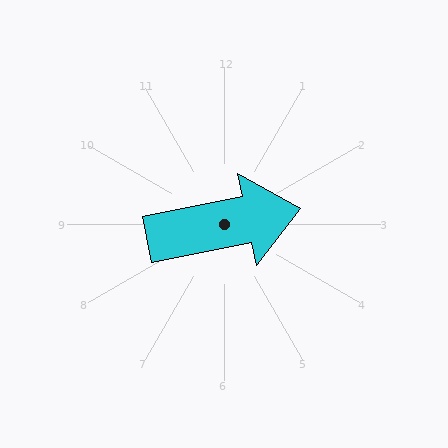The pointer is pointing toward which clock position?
Roughly 3 o'clock.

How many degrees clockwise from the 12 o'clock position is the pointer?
Approximately 78 degrees.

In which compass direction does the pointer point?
East.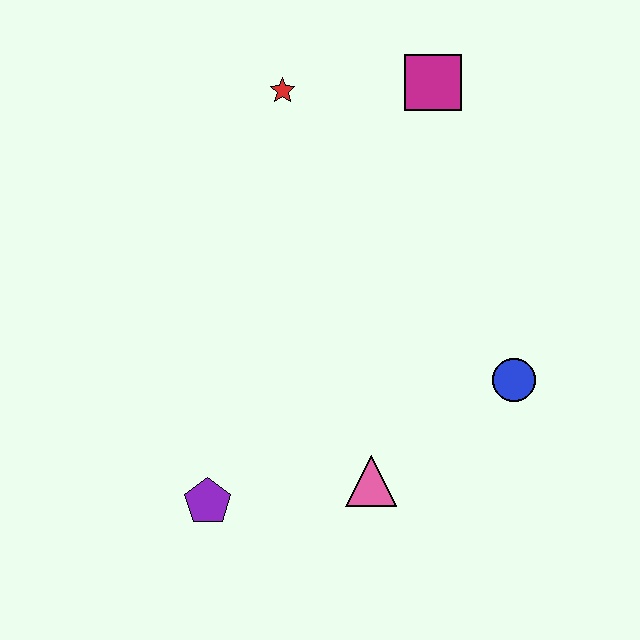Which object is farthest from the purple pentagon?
The magenta square is farthest from the purple pentagon.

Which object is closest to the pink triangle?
The purple pentagon is closest to the pink triangle.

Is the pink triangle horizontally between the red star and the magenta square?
Yes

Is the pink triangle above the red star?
No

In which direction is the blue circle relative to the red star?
The blue circle is below the red star.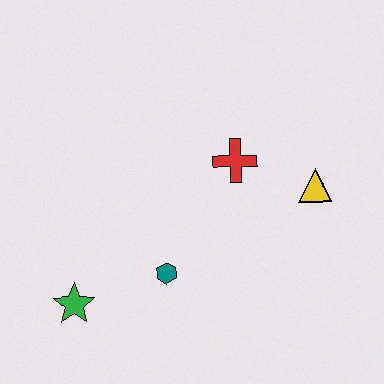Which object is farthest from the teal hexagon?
The yellow triangle is farthest from the teal hexagon.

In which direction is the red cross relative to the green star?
The red cross is to the right of the green star.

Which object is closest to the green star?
The teal hexagon is closest to the green star.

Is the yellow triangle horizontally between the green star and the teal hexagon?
No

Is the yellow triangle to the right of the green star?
Yes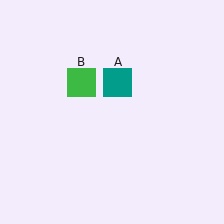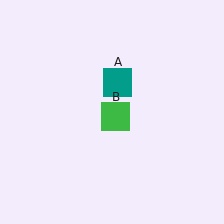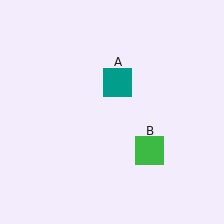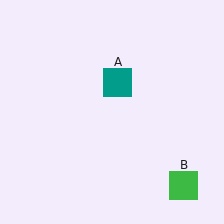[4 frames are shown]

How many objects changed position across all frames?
1 object changed position: green square (object B).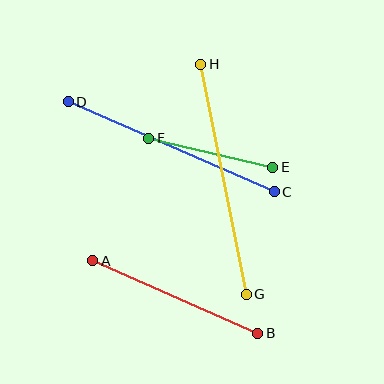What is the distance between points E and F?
The distance is approximately 128 pixels.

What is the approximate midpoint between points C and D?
The midpoint is at approximately (171, 147) pixels.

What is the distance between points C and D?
The distance is approximately 225 pixels.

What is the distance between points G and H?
The distance is approximately 235 pixels.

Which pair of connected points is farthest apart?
Points G and H are farthest apart.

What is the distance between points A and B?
The distance is approximately 180 pixels.